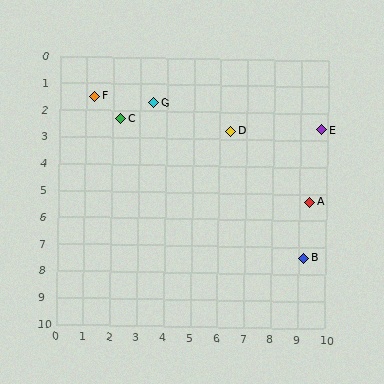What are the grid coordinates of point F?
Point F is at approximately (1.3, 1.5).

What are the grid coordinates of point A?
Point A is at approximately (9.4, 5.3).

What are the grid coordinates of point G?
Point G is at approximately (3.5, 1.7).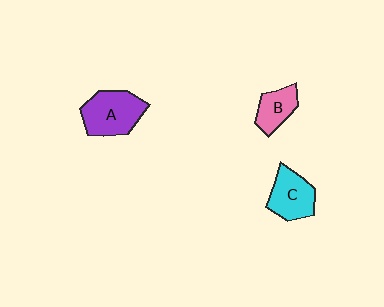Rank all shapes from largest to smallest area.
From largest to smallest: A (purple), C (cyan), B (pink).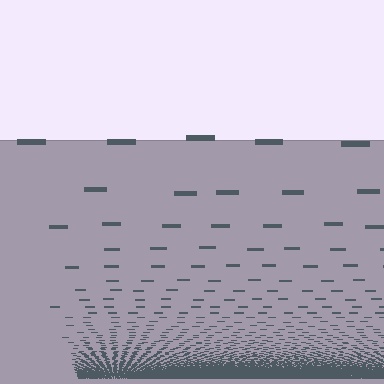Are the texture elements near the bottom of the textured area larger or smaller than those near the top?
Smaller. The gradient is inverted — elements near the bottom are smaller and denser.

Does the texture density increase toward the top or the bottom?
Density increases toward the bottom.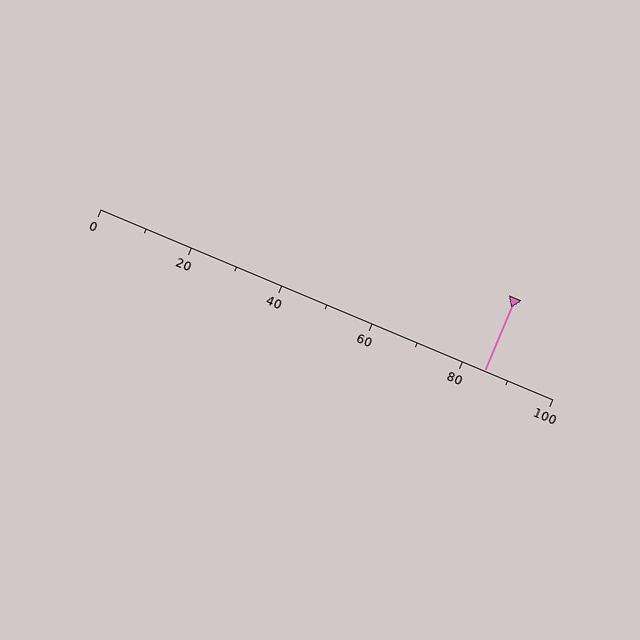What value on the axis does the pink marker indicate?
The marker indicates approximately 85.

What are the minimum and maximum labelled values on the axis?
The axis runs from 0 to 100.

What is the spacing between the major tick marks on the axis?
The major ticks are spaced 20 apart.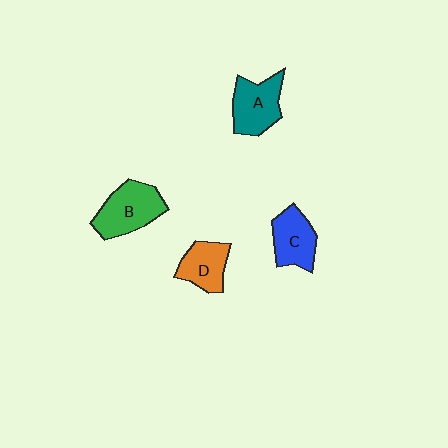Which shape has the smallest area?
Shape D (orange).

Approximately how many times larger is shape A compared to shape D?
Approximately 1.2 times.